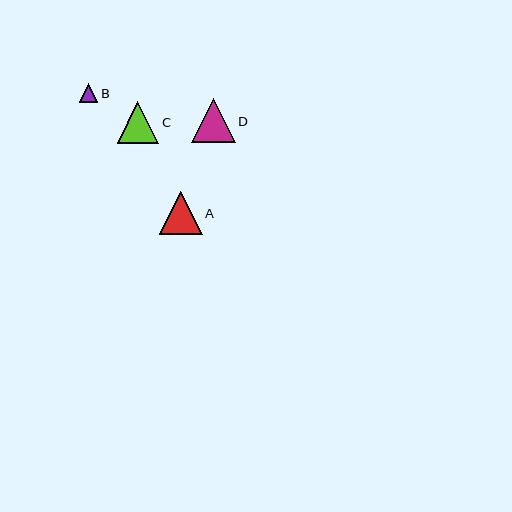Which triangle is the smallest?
Triangle B is the smallest with a size of approximately 18 pixels.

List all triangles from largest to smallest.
From largest to smallest: D, A, C, B.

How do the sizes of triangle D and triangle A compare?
Triangle D and triangle A are approximately the same size.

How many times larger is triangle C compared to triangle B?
Triangle C is approximately 2.2 times the size of triangle B.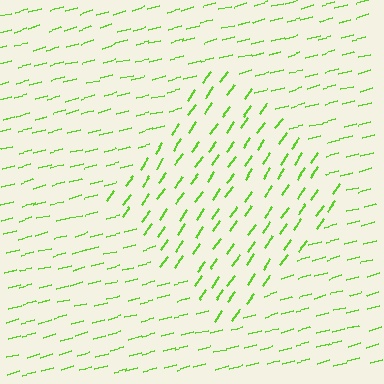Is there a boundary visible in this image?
Yes, there is a texture boundary formed by a change in line orientation.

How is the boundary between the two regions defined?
The boundary is defined purely by a change in line orientation (approximately 40 degrees difference). All lines are the same color and thickness.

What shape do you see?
I see a diamond.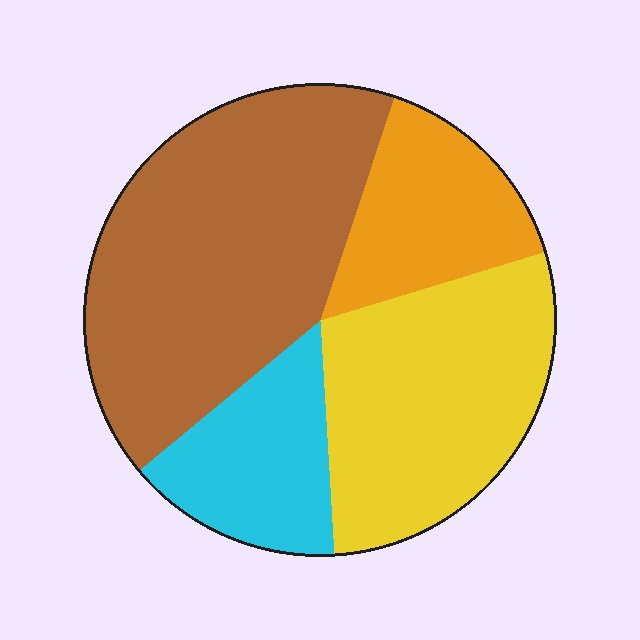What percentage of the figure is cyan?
Cyan takes up less than a quarter of the figure.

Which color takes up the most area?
Brown, at roughly 40%.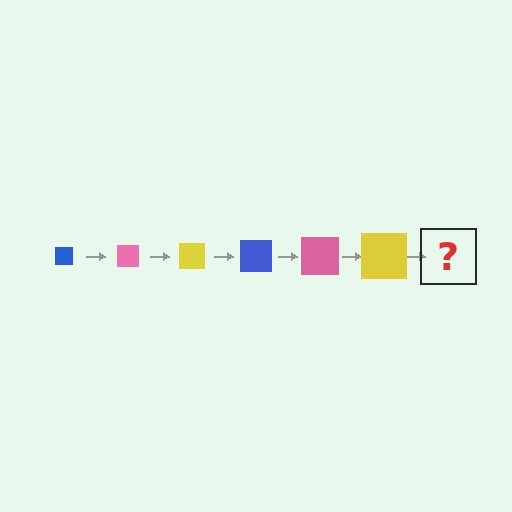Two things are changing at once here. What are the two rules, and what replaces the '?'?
The two rules are that the square grows larger each step and the color cycles through blue, pink, and yellow. The '?' should be a blue square, larger than the previous one.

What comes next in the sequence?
The next element should be a blue square, larger than the previous one.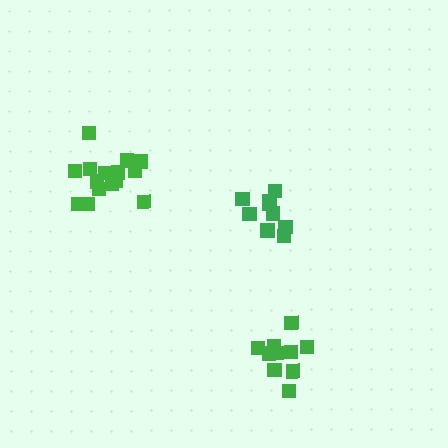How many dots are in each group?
Group 1: 9 dots, Group 2: 10 dots, Group 3: 15 dots (34 total).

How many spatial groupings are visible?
There are 3 spatial groupings.